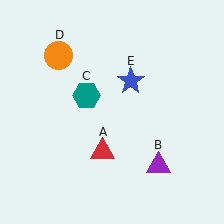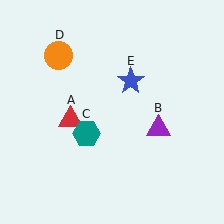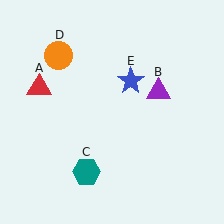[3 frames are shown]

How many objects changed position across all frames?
3 objects changed position: red triangle (object A), purple triangle (object B), teal hexagon (object C).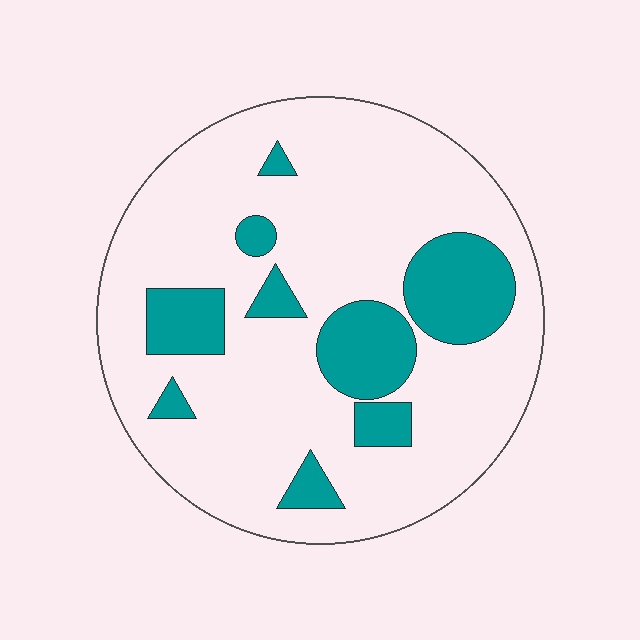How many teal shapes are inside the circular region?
9.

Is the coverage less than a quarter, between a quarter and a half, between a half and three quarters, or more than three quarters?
Less than a quarter.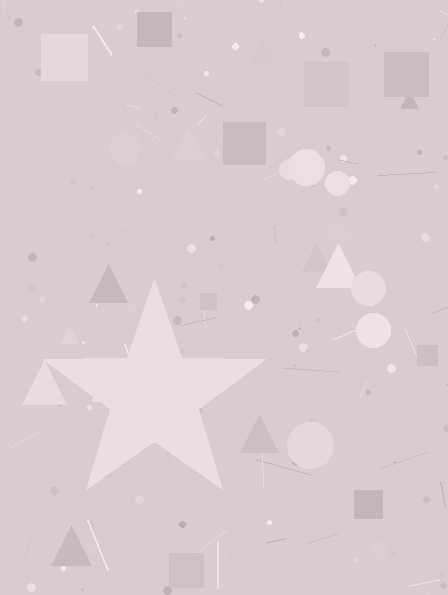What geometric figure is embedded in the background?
A star is embedded in the background.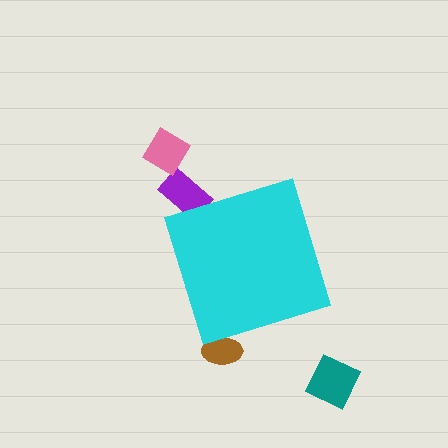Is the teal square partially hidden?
No, the teal square is fully visible.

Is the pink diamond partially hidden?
No, the pink diamond is fully visible.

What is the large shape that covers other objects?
A cyan diamond.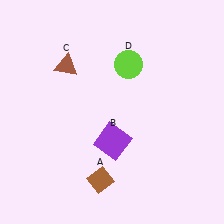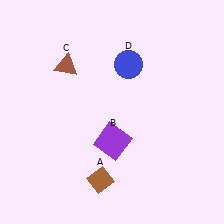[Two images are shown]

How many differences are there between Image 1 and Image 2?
There is 1 difference between the two images.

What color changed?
The circle (D) changed from lime in Image 1 to blue in Image 2.